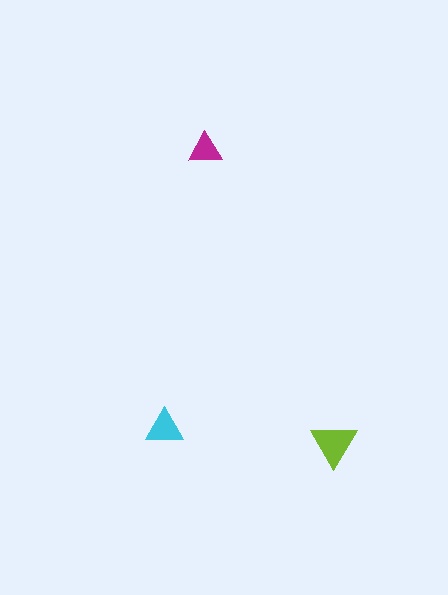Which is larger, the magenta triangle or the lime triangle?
The lime one.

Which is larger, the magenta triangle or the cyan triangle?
The cyan one.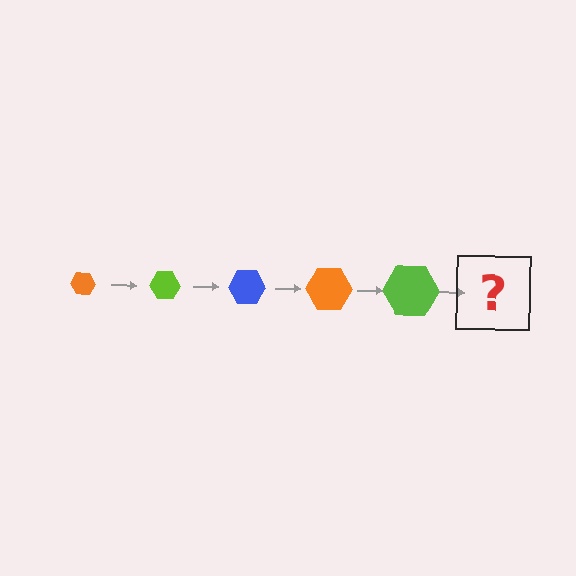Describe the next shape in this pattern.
It should be a blue hexagon, larger than the previous one.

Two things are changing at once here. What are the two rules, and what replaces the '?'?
The two rules are that the hexagon grows larger each step and the color cycles through orange, lime, and blue. The '?' should be a blue hexagon, larger than the previous one.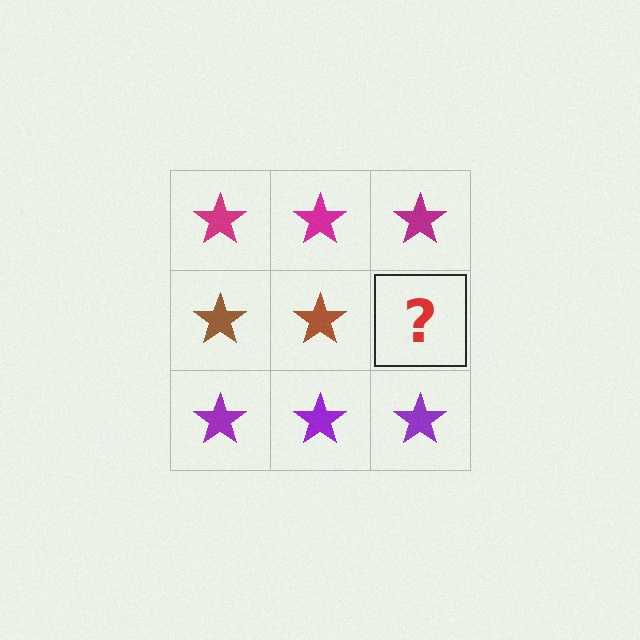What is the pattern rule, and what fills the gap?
The rule is that each row has a consistent color. The gap should be filled with a brown star.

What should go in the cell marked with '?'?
The missing cell should contain a brown star.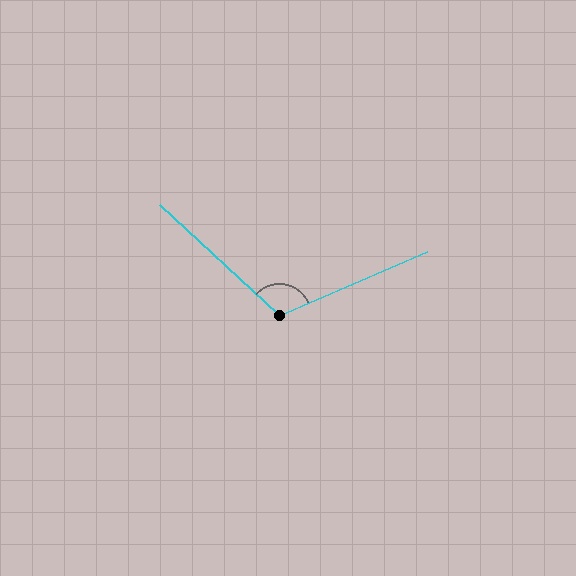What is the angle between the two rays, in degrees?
Approximately 114 degrees.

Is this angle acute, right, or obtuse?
It is obtuse.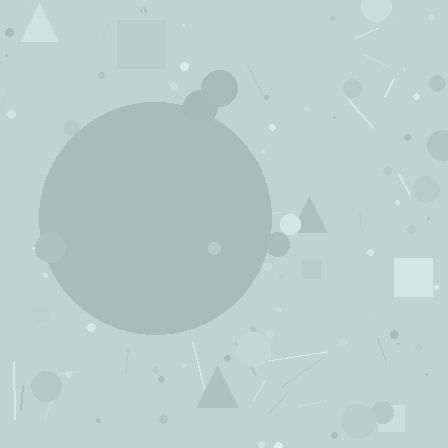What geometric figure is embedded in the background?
A circle is embedded in the background.